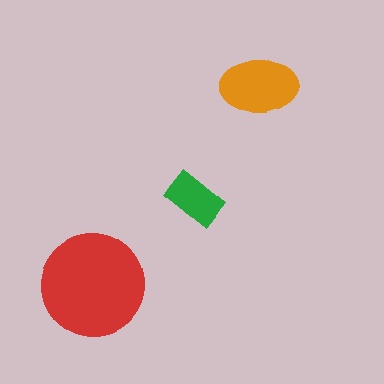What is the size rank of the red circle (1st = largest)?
1st.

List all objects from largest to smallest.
The red circle, the orange ellipse, the green rectangle.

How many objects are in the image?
There are 3 objects in the image.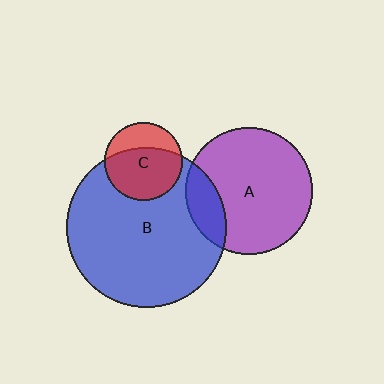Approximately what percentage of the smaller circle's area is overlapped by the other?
Approximately 20%.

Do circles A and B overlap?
Yes.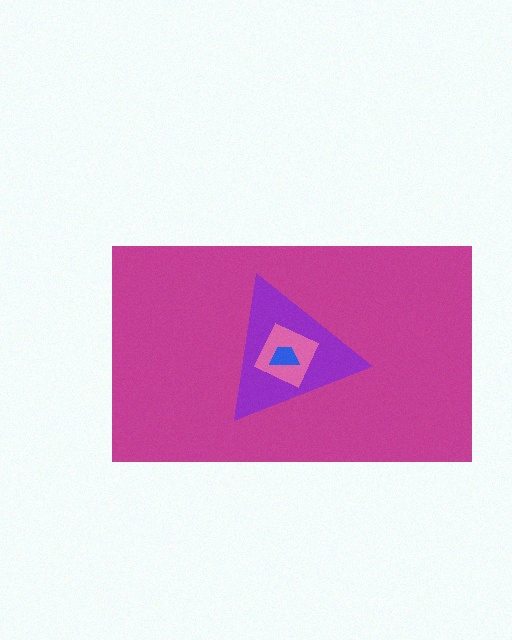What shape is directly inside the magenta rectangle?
The purple triangle.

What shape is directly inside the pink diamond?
The blue trapezoid.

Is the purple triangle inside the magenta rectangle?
Yes.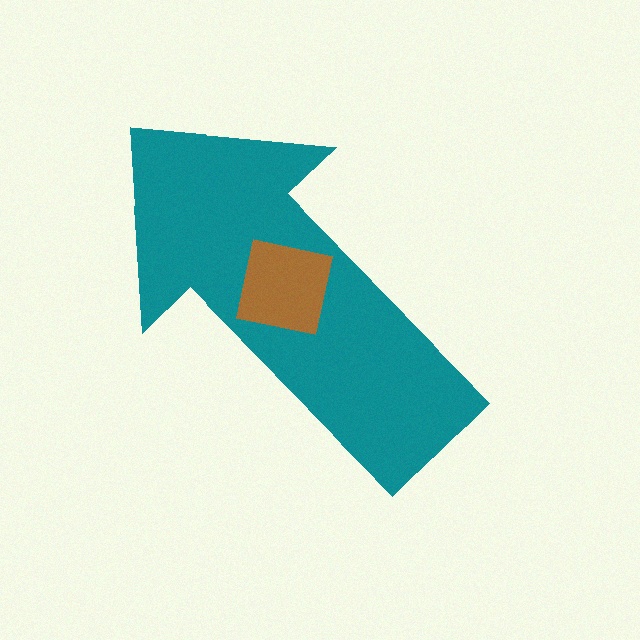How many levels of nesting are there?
2.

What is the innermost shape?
The brown square.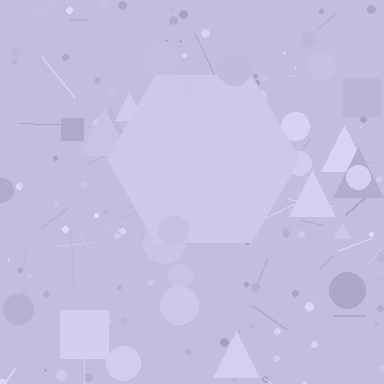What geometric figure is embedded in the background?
A hexagon is embedded in the background.